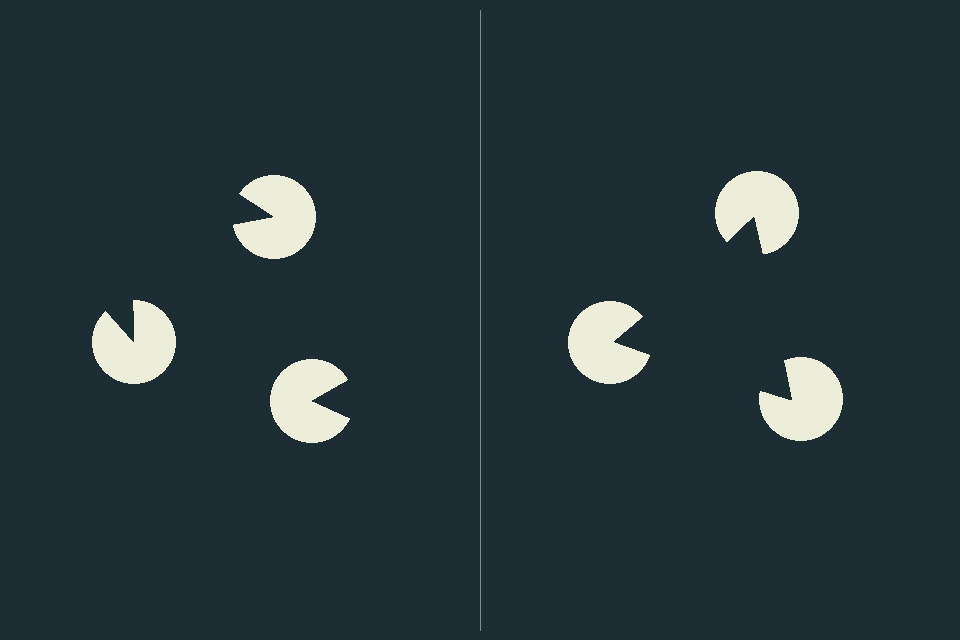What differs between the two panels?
The pac-man discs are positioned identically on both sides; only the wedge orientations differ. On the right they align to a triangle; on the left they are misaligned.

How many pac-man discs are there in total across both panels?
6 — 3 on each side.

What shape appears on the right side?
An illusory triangle.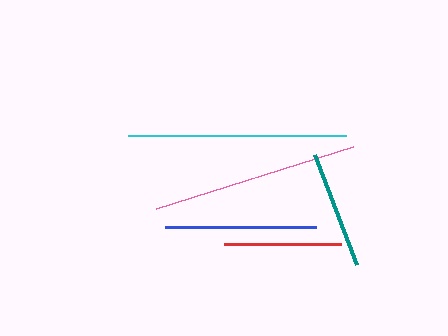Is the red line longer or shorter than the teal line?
The red line is longer than the teal line.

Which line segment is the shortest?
The teal line is the shortest at approximately 117 pixels.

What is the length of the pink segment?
The pink segment is approximately 207 pixels long.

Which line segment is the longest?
The cyan line is the longest at approximately 218 pixels.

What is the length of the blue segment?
The blue segment is approximately 150 pixels long.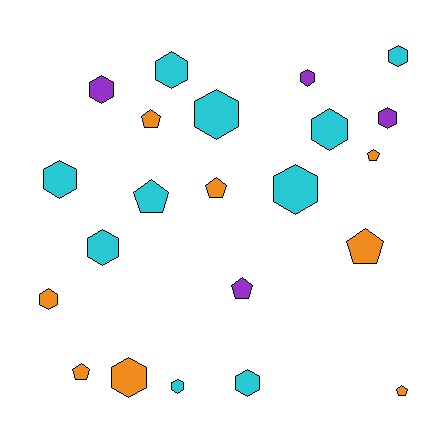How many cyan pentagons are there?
There is 1 cyan pentagon.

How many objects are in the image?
There are 22 objects.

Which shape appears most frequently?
Hexagon, with 14 objects.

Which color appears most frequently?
Cyan, with 10 objects.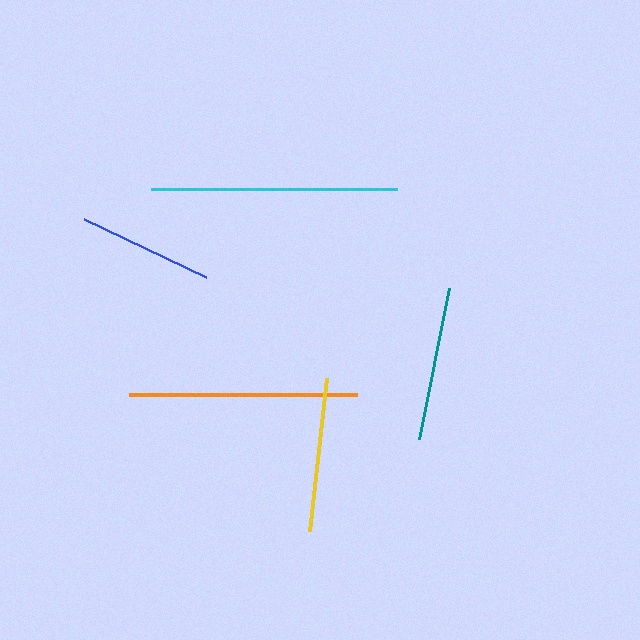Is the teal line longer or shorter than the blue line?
The teal line is longer than the blue line.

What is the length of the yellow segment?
The yellow segment is approximately 154 pixels long.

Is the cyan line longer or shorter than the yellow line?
The cyan line is longer than the yellow line.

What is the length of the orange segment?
The orange segment is approximately 228 pixels long.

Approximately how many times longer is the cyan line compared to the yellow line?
The cyan line is approximately 1.6 times the length of the yellow line.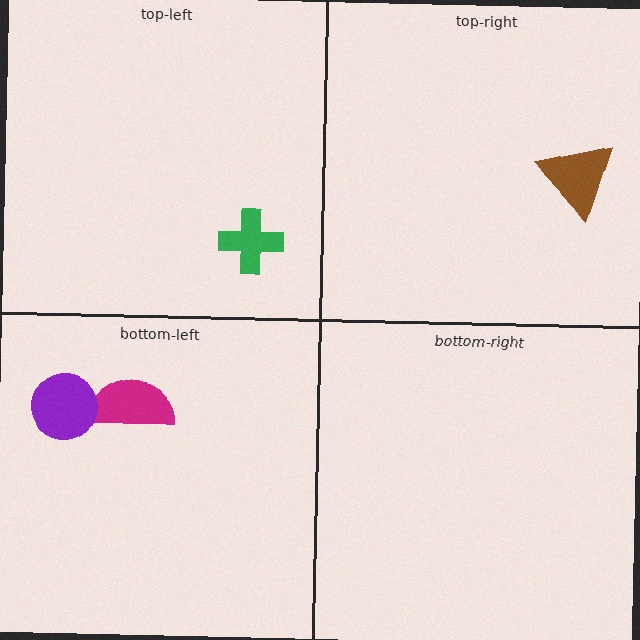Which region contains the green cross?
The top-left region.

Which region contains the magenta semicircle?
The bottom-left region.